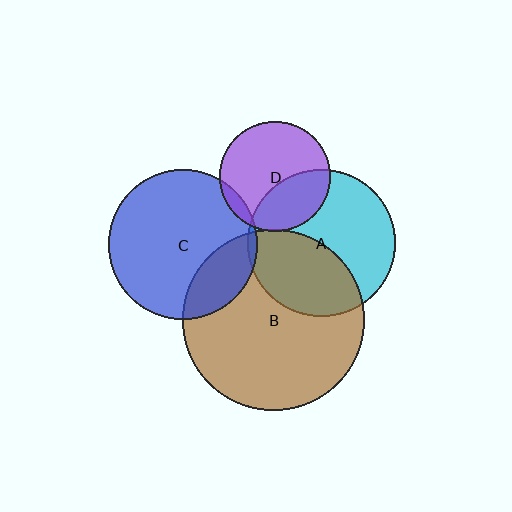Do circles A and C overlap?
Yes.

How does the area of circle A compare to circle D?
Approximately 1.8 times.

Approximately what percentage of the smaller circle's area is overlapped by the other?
Approximately 5%.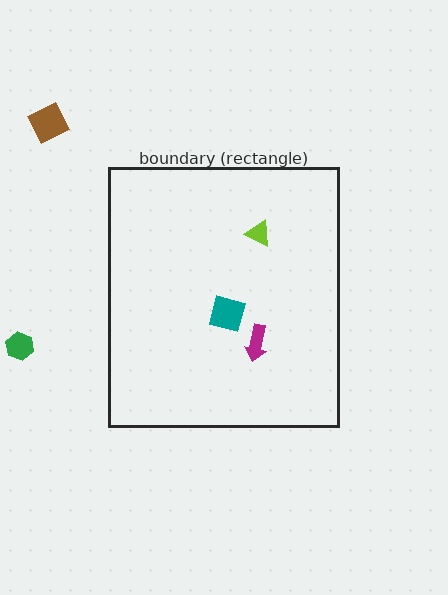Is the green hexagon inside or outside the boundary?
Outside.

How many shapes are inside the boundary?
3 inside, 2 outside.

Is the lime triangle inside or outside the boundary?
Inside.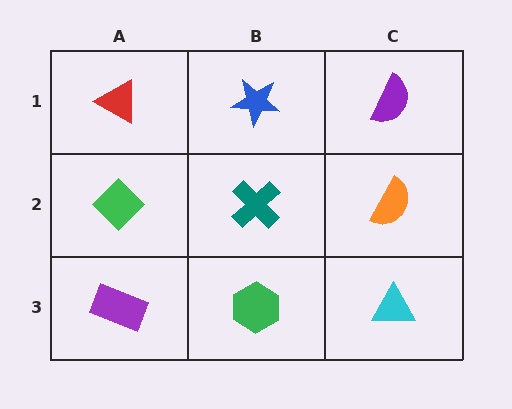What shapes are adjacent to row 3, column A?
A green diamond (row 2, column A), a green hexagon (row 3, column B).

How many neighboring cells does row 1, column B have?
3.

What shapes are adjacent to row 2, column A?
A red triangle (row 1, column A), a purple rectangle (row 3, column A), a teal cross (row 2, column B).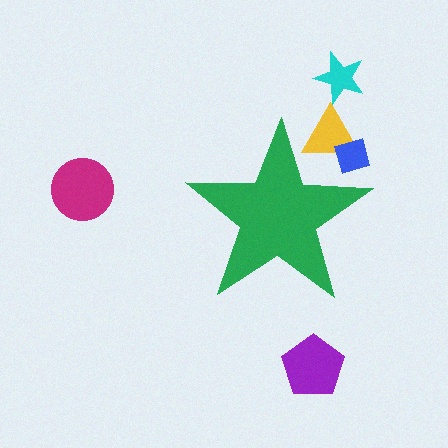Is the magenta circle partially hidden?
No, the magenta circle is fully visible.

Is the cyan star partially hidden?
No, the cyan star is fully visible.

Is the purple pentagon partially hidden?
No, the purple pentagon is fully visible.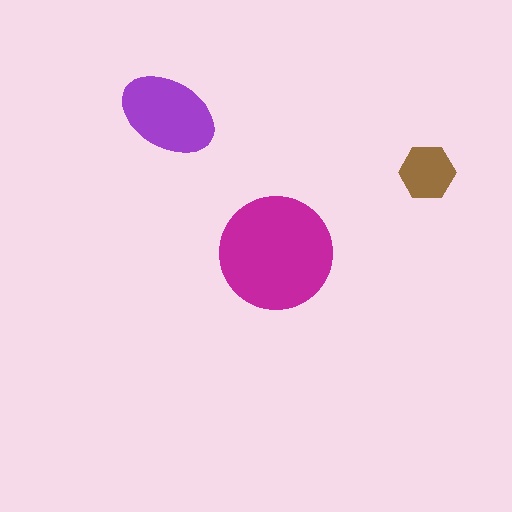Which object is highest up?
The purple ellipse is topmost.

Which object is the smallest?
The brown hexagon.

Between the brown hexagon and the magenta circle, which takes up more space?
The magenta circle.